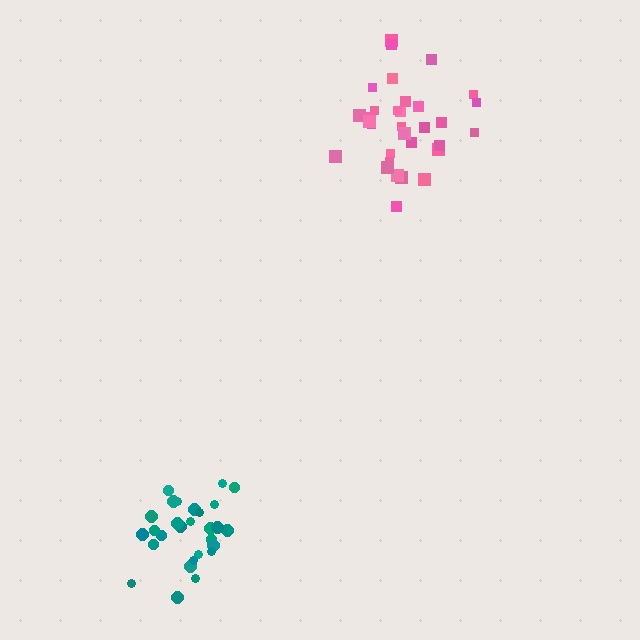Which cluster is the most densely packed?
Teal.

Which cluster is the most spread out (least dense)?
Pink.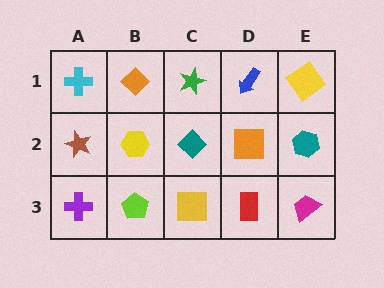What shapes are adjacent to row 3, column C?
A teal diamond (row 2, column C), a lime pentagon (row 3, column B), a red rectangle (row 3, column D).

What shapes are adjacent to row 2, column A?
A cyan cross (row 1, column A), a purple cross (row 3, column A), a yellow hexagon (row 2, column B).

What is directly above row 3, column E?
A teal hexagon.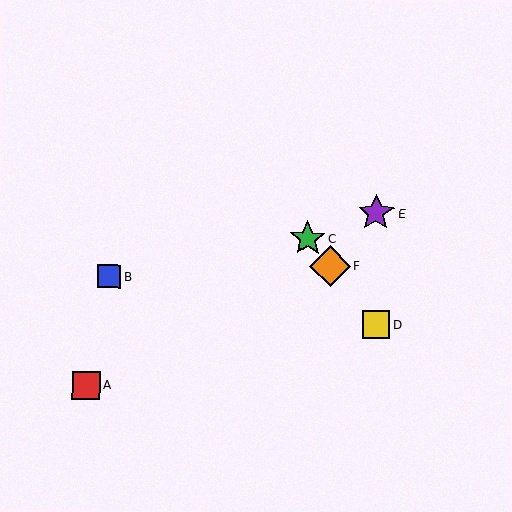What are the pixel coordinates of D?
Object D is at (376, 324).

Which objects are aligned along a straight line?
Objects C, D, F are aligned along a straight line.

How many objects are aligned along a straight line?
3 objects (C, D, F) are aligned along a straight line.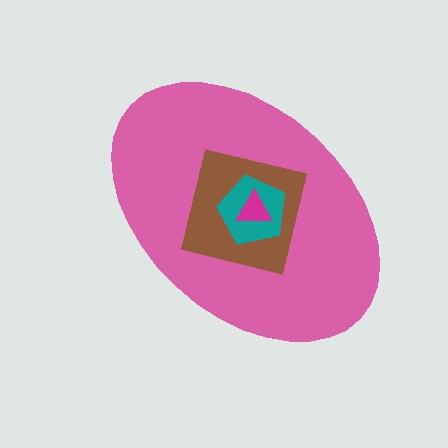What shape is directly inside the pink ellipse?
The brown square.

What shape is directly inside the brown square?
The teal pentagon.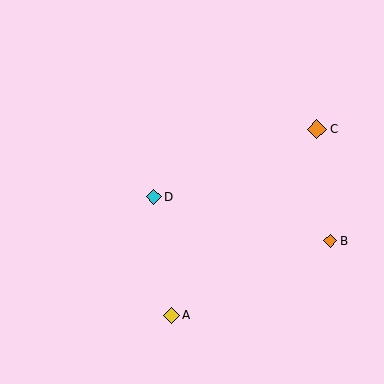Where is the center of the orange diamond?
The center of the orange diamond is at (330, 241).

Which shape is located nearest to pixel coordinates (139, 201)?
The cyan diamond (labeled D) at (154, 197) is nearest to that location.